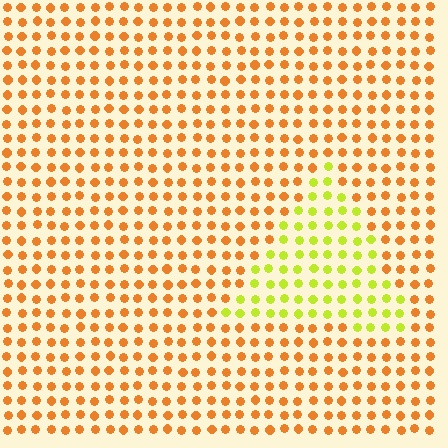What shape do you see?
I see a triangle.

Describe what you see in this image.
The image is filled with small orange elements in a uniform arrangement. A triangle-shaped region is visible where the elements are tinted to a slightly different hue, forming a subtle color boundary.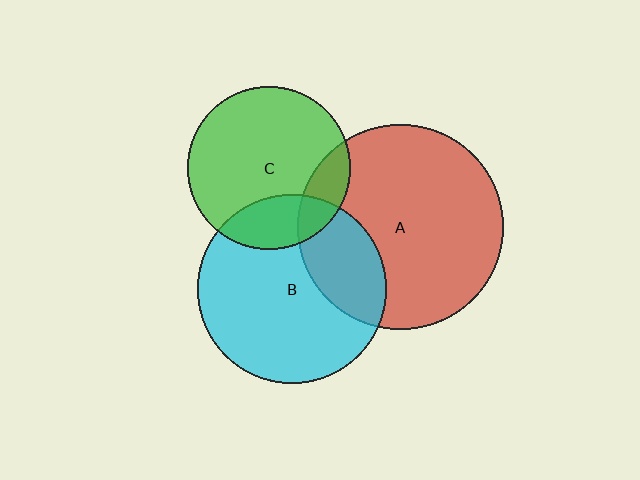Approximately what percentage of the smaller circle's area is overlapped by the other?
Approximately 15%.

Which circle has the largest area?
Circle A (red).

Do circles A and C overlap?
Yes.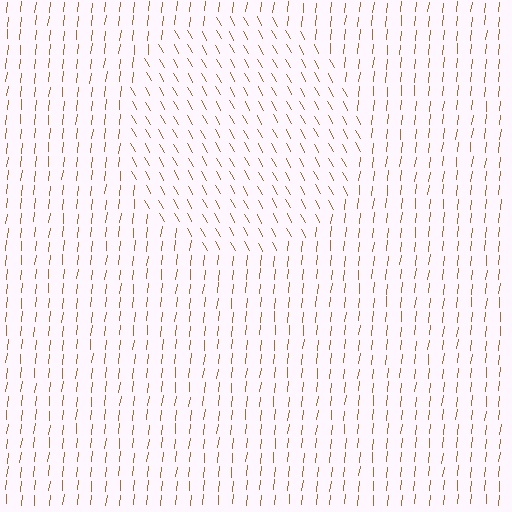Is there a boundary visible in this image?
Yes, there is a texture boundary formed by a change in line orientation.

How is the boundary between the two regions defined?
The boundary is defined purely by a change in line orientation (approximately 35 degrees difference). All lines are the same color and thickness.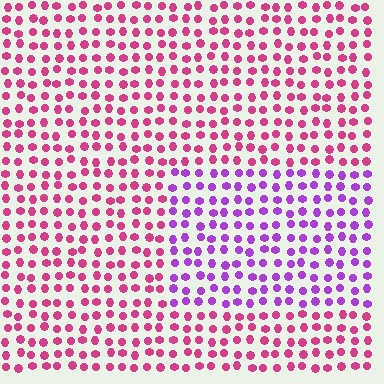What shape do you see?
I see a rectangle.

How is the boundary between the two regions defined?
The boundary is defined purely by a slight shift in hue (about 45 degrees). Spacing, size, and orientation are identical on both sides.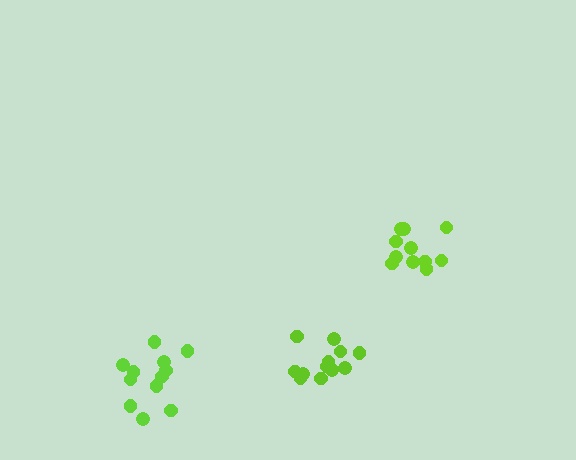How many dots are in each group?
Group 1: 11 dots, Group 2: 12 dots, Group 3: 12 dots (35 total).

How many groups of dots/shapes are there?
There are 3 groups.